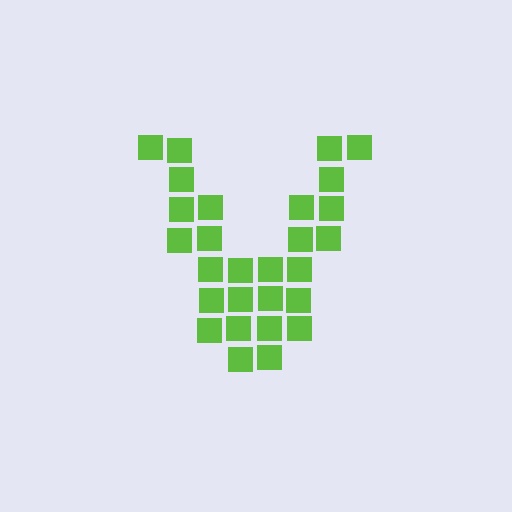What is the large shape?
The large shape is the letter V.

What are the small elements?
The small elements are squares.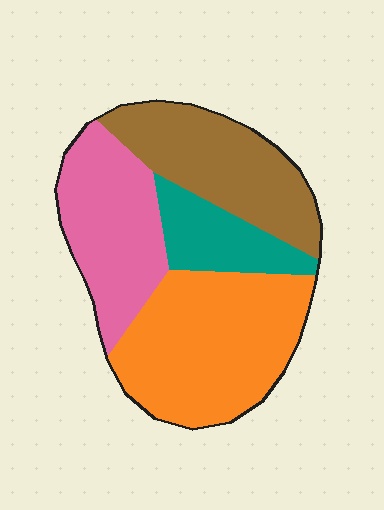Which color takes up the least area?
Teal, at roughly 15%.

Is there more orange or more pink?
Orange.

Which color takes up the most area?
Orange, at roughly 35%.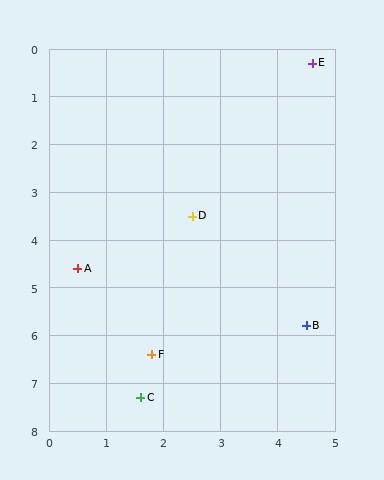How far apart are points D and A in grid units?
Points D and A are about 2.3 grid units apart.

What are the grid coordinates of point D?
Point D is at approximately (2.5, 3.5).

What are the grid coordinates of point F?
Point F is at approximately (1.8, 6.4).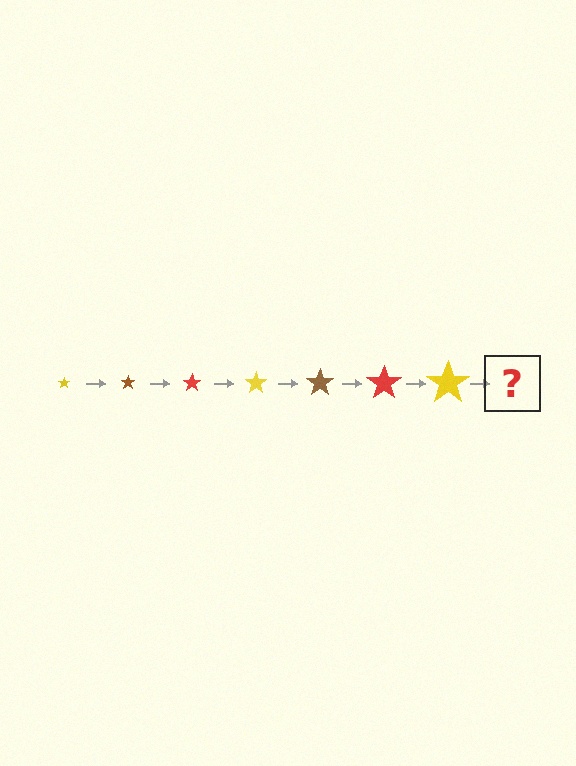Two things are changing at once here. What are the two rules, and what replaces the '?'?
The two rules are that the star grows larger each step and the color cycles through yellow, brown, and red. The '?' should be a brown star, larger than the previous one.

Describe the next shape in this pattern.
It should be a brown star, larger than the previous one.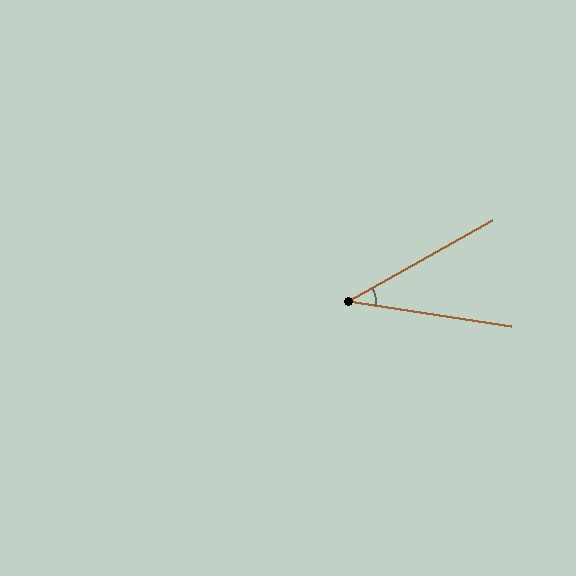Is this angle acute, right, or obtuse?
It is acute.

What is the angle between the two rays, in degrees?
Approximately 38 degrees.